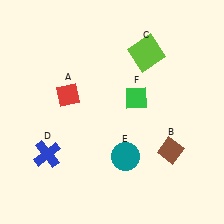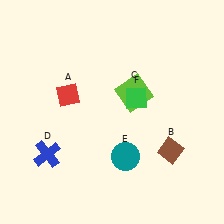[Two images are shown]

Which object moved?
The lime square (C) moved down.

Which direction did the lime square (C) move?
The lime square (C) moved down.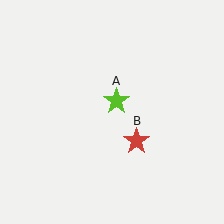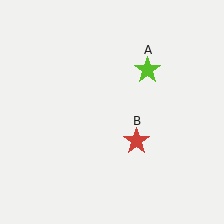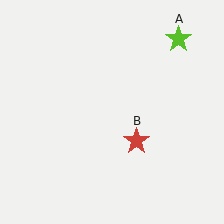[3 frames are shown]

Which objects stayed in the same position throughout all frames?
Red star (object B) remained stationary.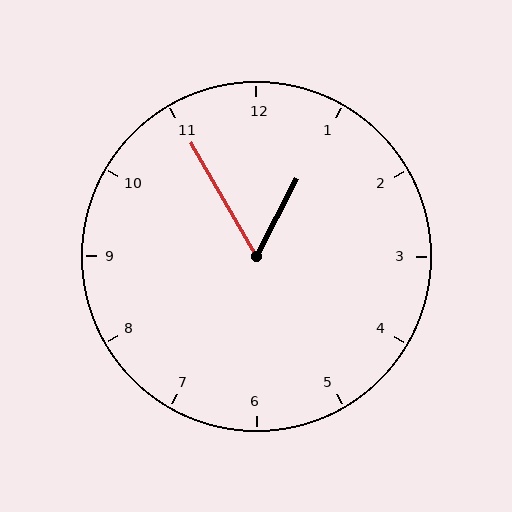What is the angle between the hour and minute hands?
Approximately 58 degrees.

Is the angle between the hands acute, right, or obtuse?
It is acute.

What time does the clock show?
12:55.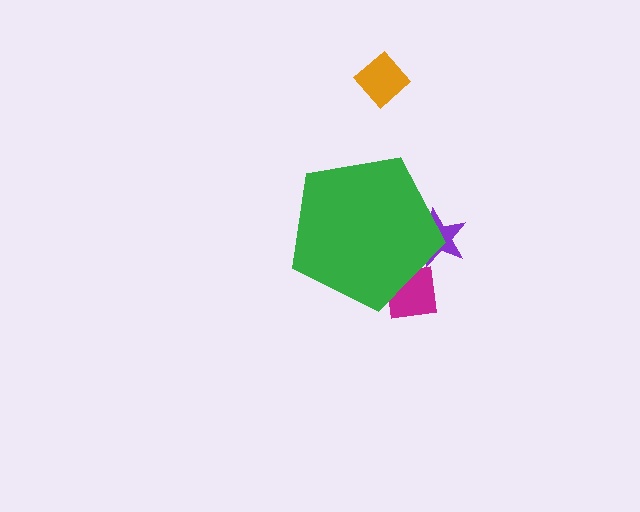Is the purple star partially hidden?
Yes, the purple star is partially hidden behind the green pentagon.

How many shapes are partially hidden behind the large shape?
2 shapes are partially hidden.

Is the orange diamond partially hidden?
No, the orange diamond is fully visible.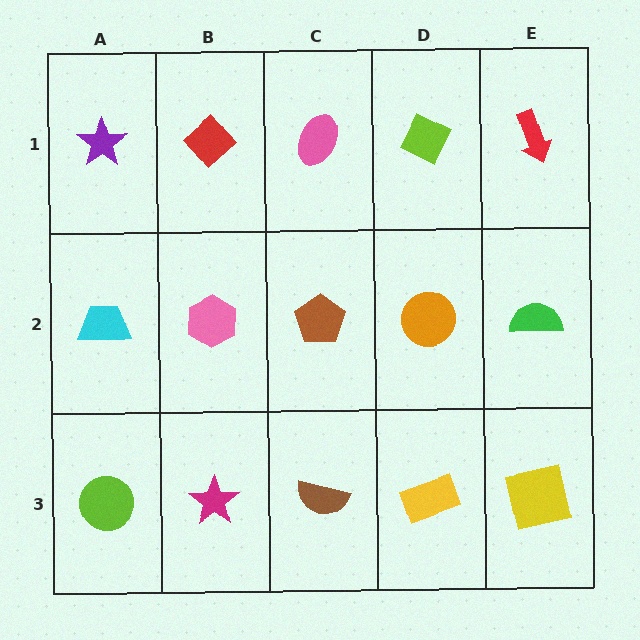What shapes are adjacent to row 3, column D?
An orange circle (row 2, column D), a brown semicircle (row 3, column C), a yellow square (row 3, column E).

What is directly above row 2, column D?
A lime diamond.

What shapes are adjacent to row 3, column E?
A green semicircle (row 2, column E), a yellow rectangle (row 3, column D).